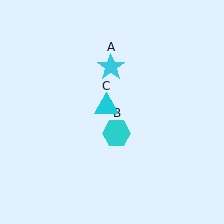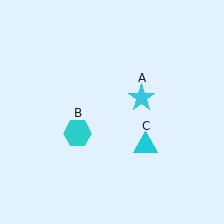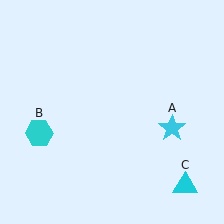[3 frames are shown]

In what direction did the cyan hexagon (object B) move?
The cyan hexagon (object B) moved left.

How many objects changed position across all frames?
3 objects changed position: cyan star (object A), cyan hexagon (object B), cyan triangle (object C).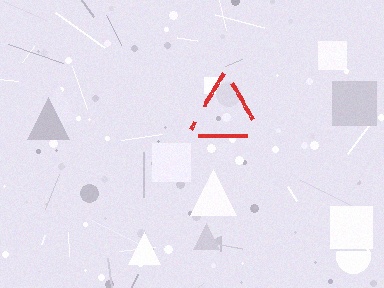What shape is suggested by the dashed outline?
The dashed outline suggests a triangle.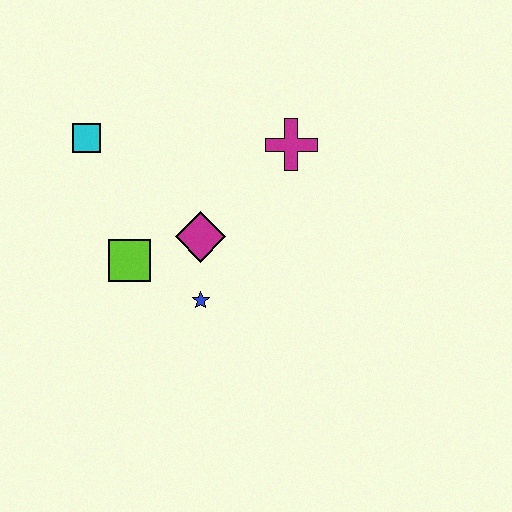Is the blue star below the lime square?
Yes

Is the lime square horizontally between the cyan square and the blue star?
Yes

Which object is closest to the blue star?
The magenta diamond is closest to the blue star.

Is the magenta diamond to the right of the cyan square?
Yes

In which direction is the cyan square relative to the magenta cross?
The cyan square is to the left of the magenta cross.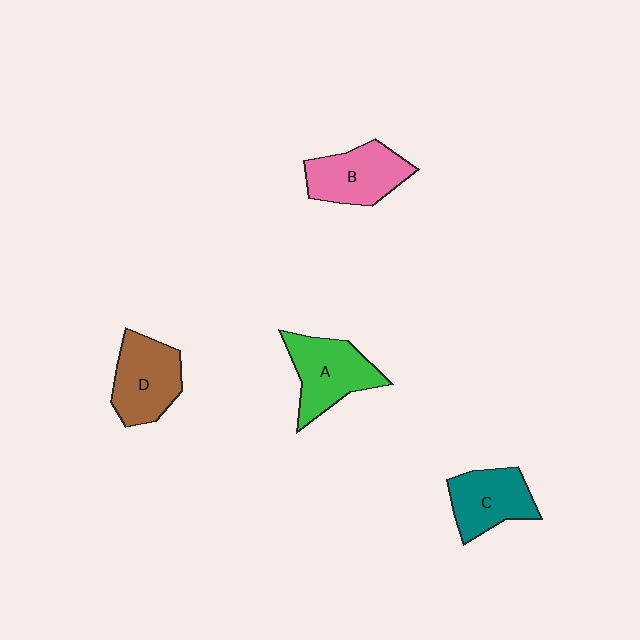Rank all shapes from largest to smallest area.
From largest to smallest: A (green), D (brown), B (pink), C (teal).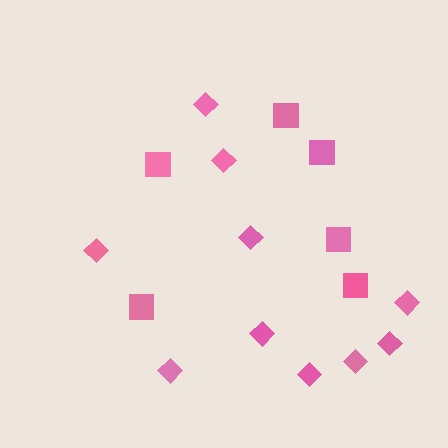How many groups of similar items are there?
There are 2 groups: one group of squares (6) and one group of diamonds (10).